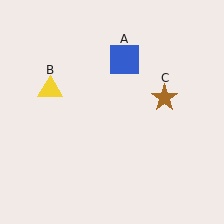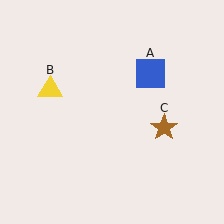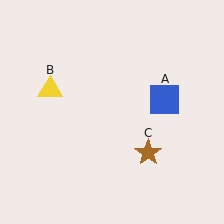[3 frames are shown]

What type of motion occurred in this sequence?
The blue square (object A), brown star (object C) rotated clockwise around the center of the scene.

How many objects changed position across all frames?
2 objects changed position: blue square (object A), brown star (object C).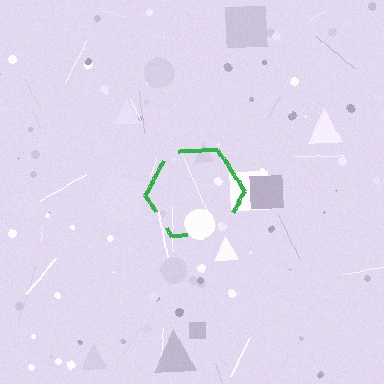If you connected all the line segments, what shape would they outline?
They would outline a hexagon.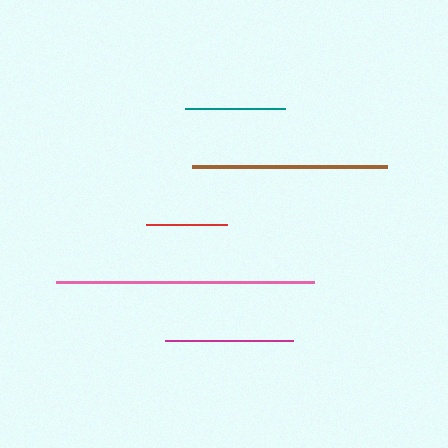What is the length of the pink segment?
The pink segment is approximately 258 pixels long.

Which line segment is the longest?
The pink line is the longest at approximately 258 pixels.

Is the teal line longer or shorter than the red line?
The teal line is longer than the red line.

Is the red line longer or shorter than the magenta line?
The magenta line is longer than the red line.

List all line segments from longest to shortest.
From longest to shortest: pink, brown, magenta, teal, red.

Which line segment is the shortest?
The red line is the shortest at approximately 81 pixels.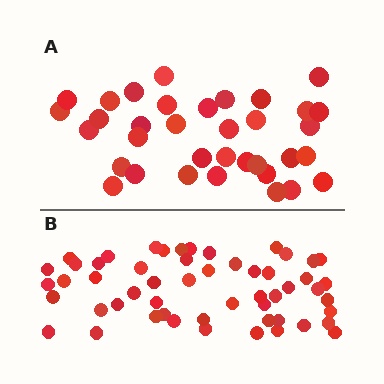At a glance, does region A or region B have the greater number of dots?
Region B (the bottom region) has more dots.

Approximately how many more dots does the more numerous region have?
Region B has approximately 20 more dots than region A.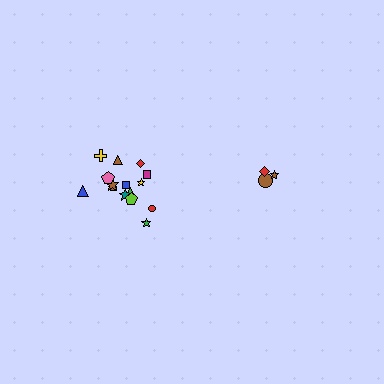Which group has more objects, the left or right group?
The left group.